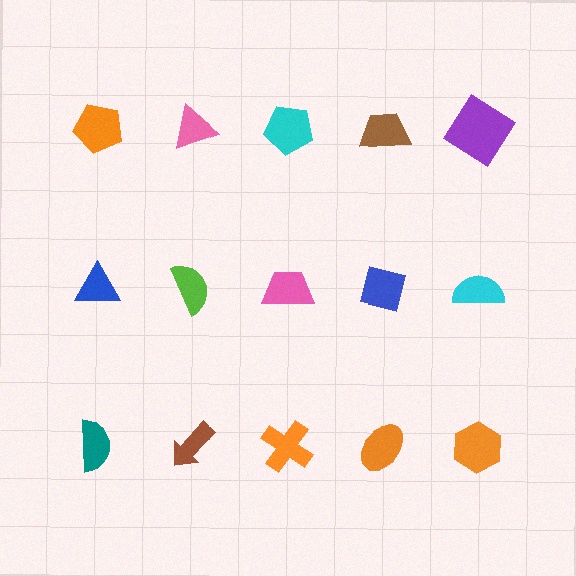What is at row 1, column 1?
An orange pentagon.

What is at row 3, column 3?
An orange cross.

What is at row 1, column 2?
A pink triangle.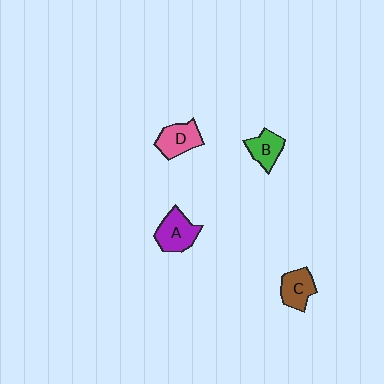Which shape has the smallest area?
Shape B (green).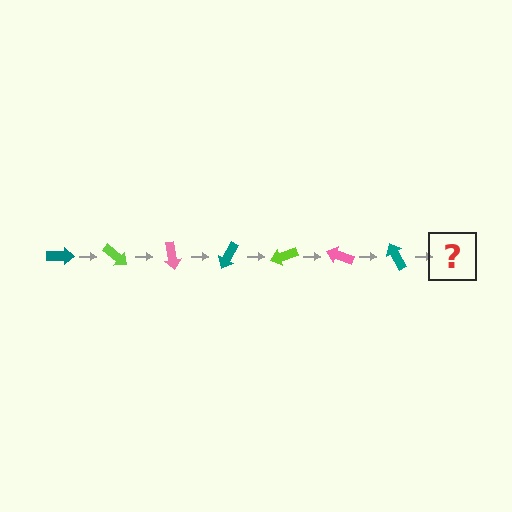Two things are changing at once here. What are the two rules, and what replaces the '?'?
The two rules are that it rotates 40 degrees each step and the color cycles through teal, lime, and pink. The '?' should be a lime arrow, rotated 280 degrees from the start.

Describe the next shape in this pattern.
It should be a lime arrow, rotated 280 degrees from the start.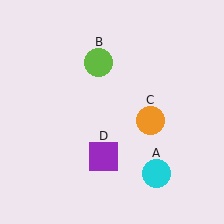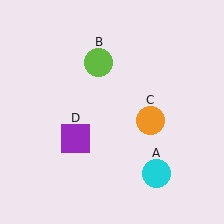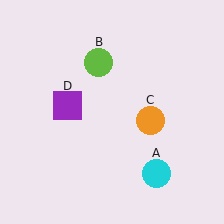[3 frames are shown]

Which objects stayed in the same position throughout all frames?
Cyan circle (object A) and lime circle (object B) and orange circle (object C) remained stationary.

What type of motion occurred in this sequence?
The purple square (object D) rotated clockwise around the center of the scene.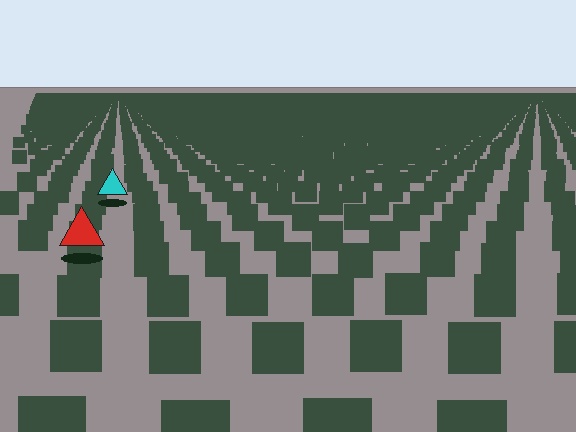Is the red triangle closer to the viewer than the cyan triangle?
Yes. The red triangle is closer — you can tell from the texture gradient: the ground texture is coarser near it.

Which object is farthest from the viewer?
The cyan triangle is farthest from the viewer. It appears smaller and the ground texture around it is denser.